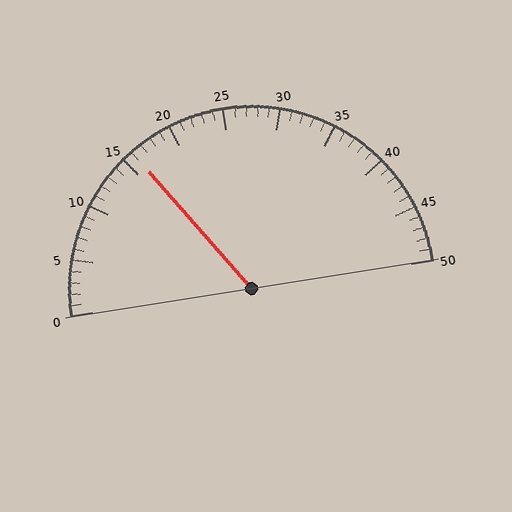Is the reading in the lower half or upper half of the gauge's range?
The reading is in the lower half of the range (0 to 50).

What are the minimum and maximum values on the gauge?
The gauge ranges from 0 to 50.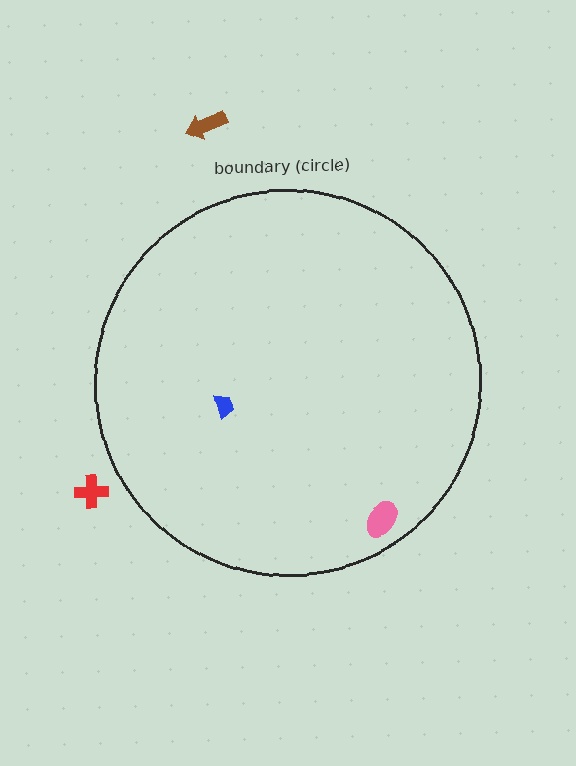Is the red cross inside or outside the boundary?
Outside.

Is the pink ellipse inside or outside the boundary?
Inside.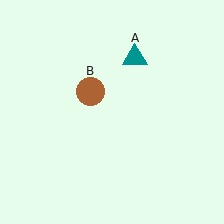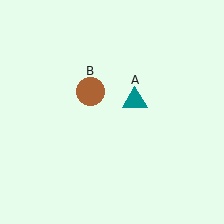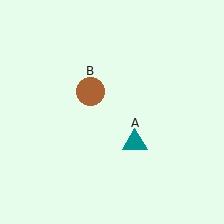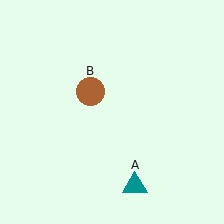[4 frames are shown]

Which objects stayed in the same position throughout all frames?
Brown circle (object B) remained stationary.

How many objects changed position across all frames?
1 object changed position: teal triangle (object A).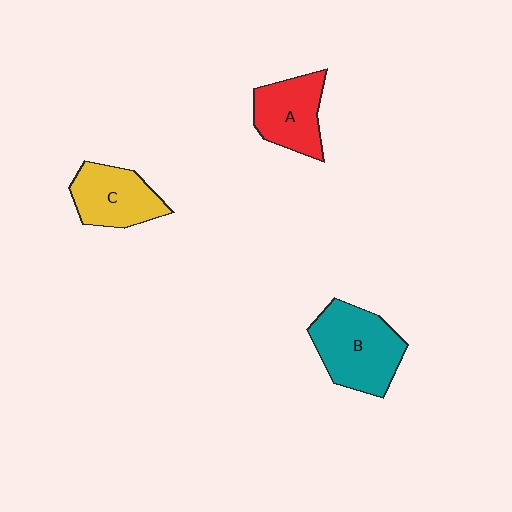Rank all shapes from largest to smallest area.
From largest to smallest: B (teal), C (yellow), A (red).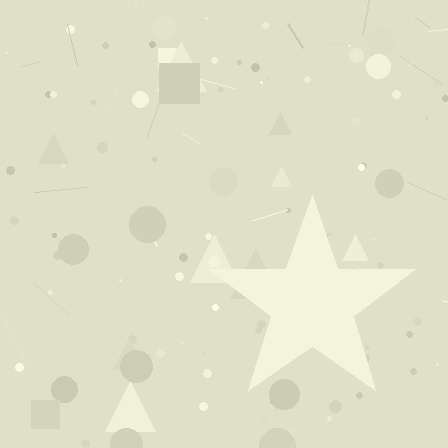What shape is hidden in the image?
A star is hidden in the image.